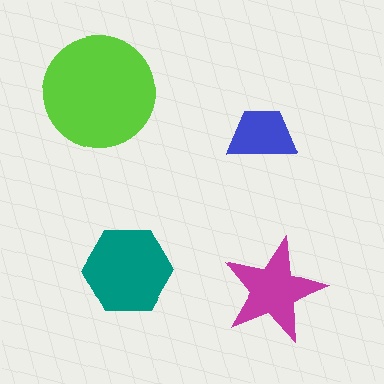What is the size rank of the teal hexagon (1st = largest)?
2nd.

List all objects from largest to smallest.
The lime circle, the teal hexagon, the magenta star, the blue trapezoid.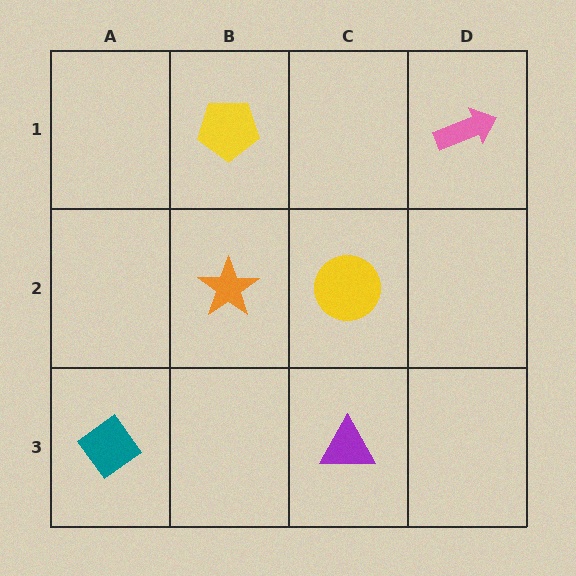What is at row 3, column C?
A purple triangle.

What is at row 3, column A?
A teal diamond.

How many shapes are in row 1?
2 shapes.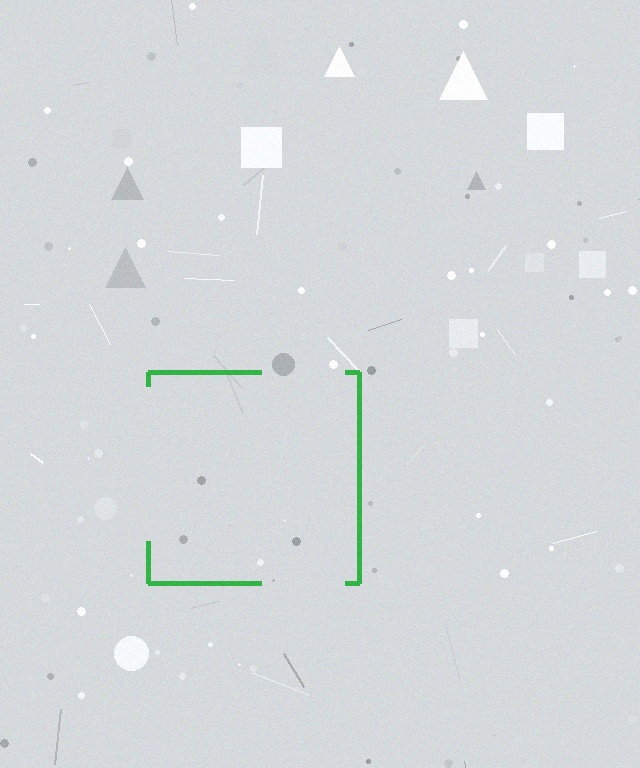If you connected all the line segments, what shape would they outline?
They would outline a square.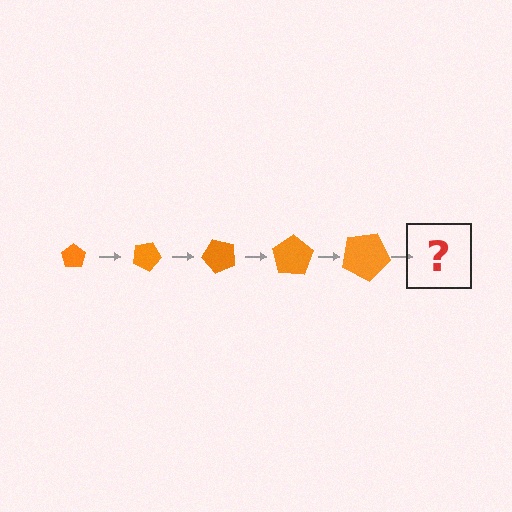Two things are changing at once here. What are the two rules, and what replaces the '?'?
The two rules are that the pentagon grows larger each step and it rotates 25 degrees each step. The '?' should be a pentagon, larger than the previous one and rotated 125 degrees from the start.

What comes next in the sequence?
The next element should be a pentagon, larger than the previous one and rotated 125 degrees from the start.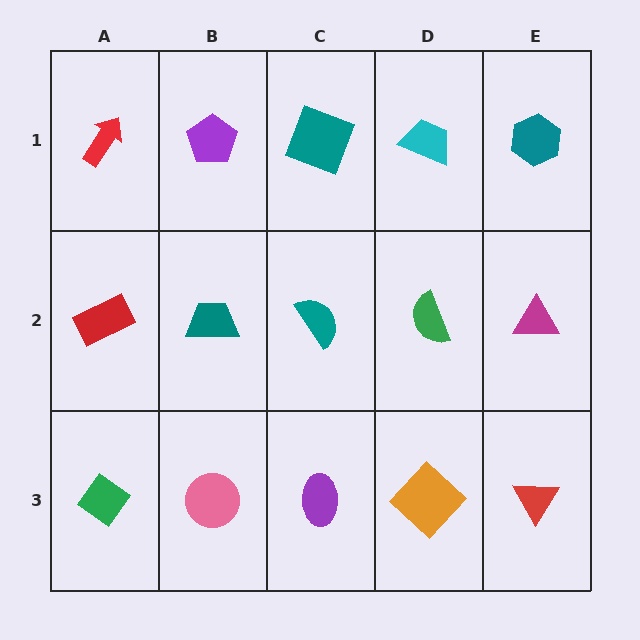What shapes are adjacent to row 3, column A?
A red rectangle (row 2, column A), a pink circle (row 3, column B).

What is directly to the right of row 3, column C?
An orange diamond.